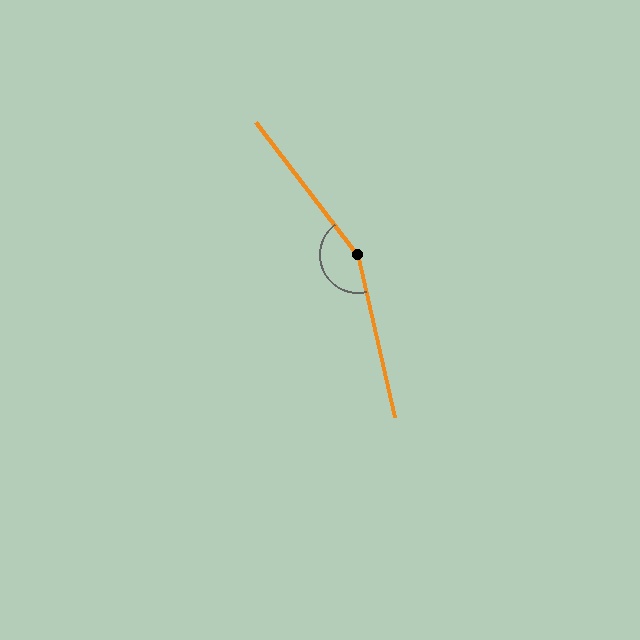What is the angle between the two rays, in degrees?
Approximately 155 degrees.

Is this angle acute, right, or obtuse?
It is obtuse.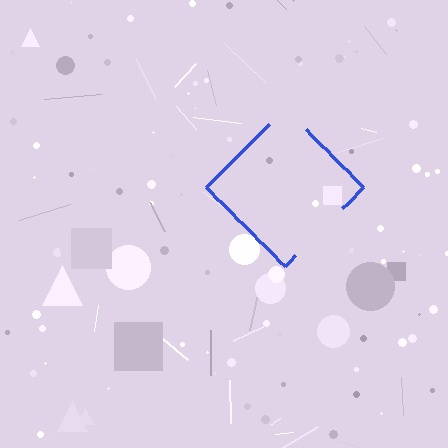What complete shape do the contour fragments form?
The contour fragments form a diamond.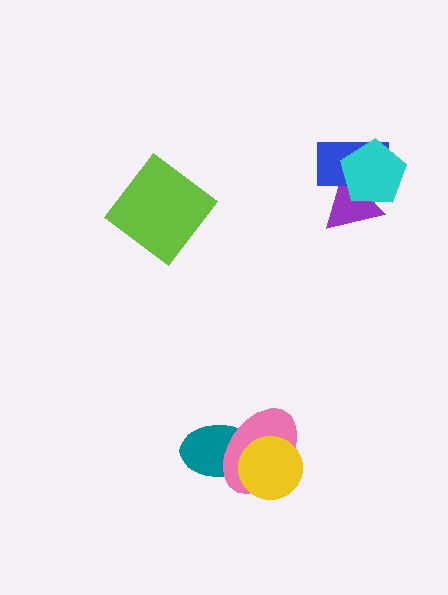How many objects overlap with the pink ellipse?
2 objects overlap with the pink ellipse.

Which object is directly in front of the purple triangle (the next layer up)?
The blue rectangle is directly in front of the purple triangle.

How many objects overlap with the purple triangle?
2 objects overlap with the purple triangle.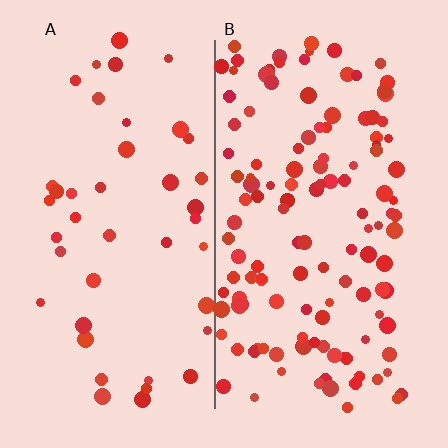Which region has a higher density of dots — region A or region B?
B (the right).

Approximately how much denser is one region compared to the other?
Approximately 3.0× — region B over region A.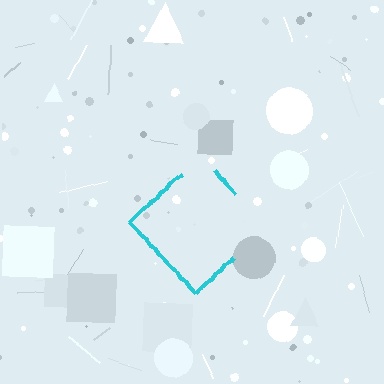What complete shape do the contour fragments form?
The contour fragments form a diamond.